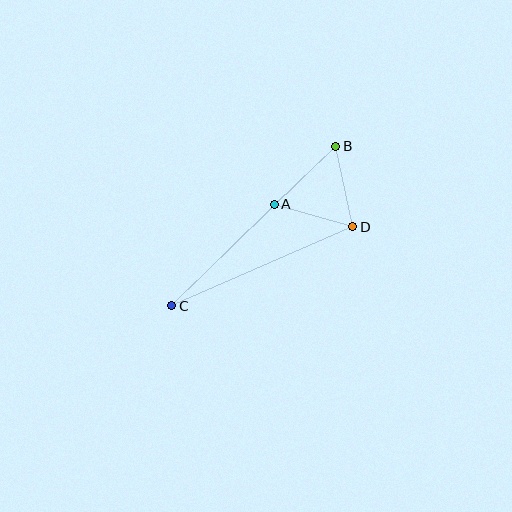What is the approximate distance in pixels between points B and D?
The distance between B and D is approximately 82 pixels.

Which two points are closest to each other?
Points A and D are closest to each other.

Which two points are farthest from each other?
Points B and C are farthest from each other.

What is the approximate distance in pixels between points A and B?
The distance between A and B is approximately 85 pixels.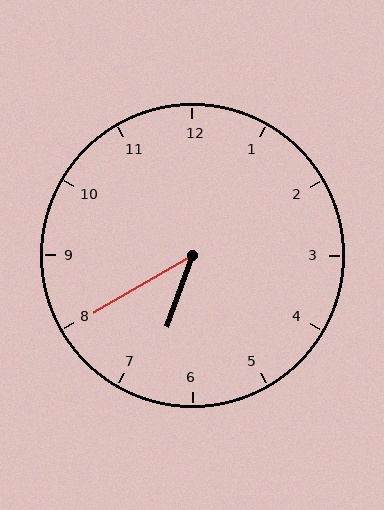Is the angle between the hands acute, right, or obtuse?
It is acute.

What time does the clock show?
6:40.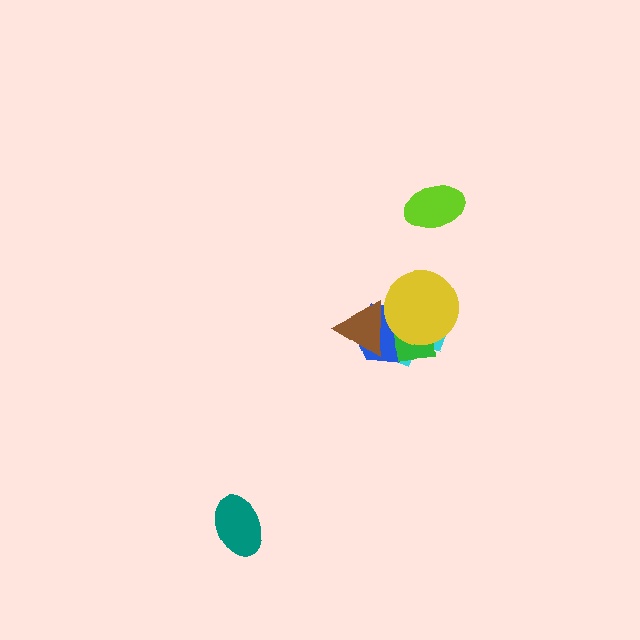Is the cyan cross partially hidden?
Yes, it is partially covered by another shape.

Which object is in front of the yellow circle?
The brown triangle is in front of the yellow circle.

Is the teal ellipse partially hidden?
No, no other shape covers it.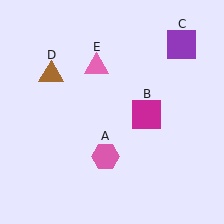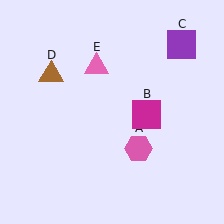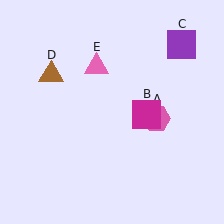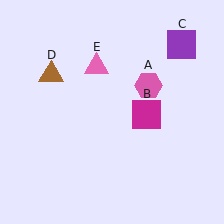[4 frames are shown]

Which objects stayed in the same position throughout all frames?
Magenta square (object B) and purple square (object C) and brown triangle (object D) and pink triangle (object E) remained stationary.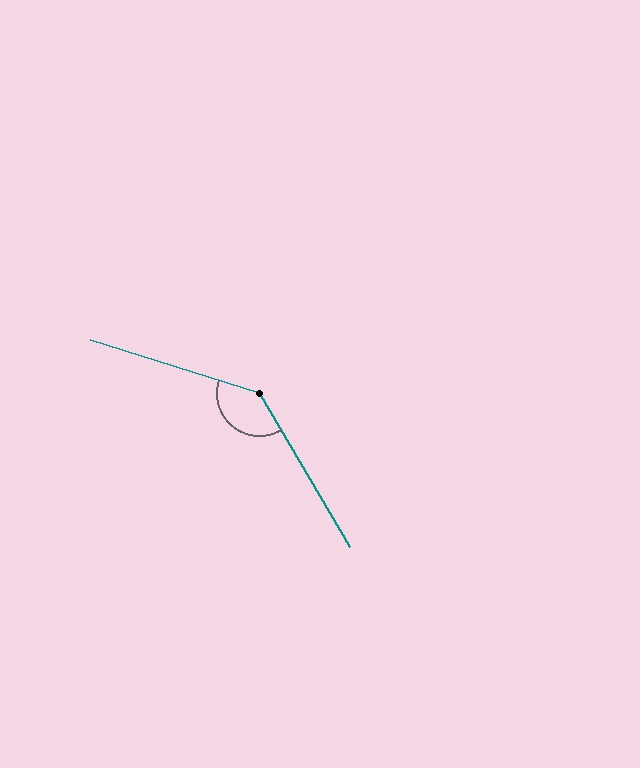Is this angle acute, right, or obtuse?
It is obtuse.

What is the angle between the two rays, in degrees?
Approximately 138 degrees.